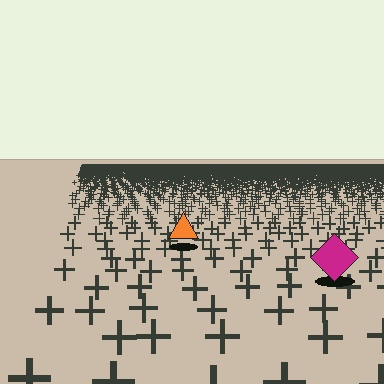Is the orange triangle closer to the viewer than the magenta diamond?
No. The magenta diamond is closer — you can tell from the texture gradient: the ground texture is coarser near it.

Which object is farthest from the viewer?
The orange triangle is farthest from the viewer. It appears smaller and the ground texture around it is denser.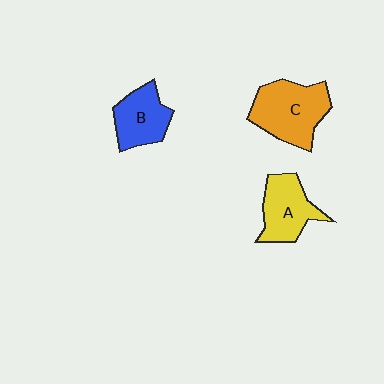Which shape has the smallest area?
Shape B (blue).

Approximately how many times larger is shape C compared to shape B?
Approximately 1.4 times.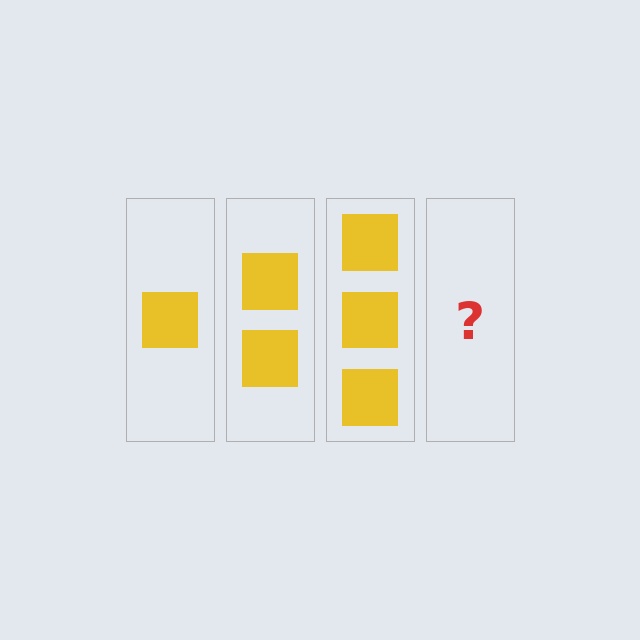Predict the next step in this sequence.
The next step is 4 squares.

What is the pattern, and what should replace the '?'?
The pattern is that each step adds one more square. The '?' should be 4 squares.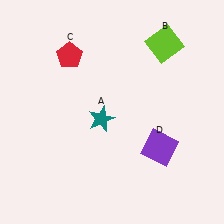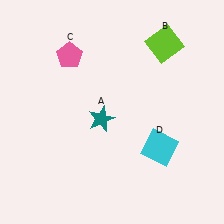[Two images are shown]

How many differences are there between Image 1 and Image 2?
There are 2 differences between the two images.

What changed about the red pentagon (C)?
In Image 1, C is red. In Image 2, it changed to pink.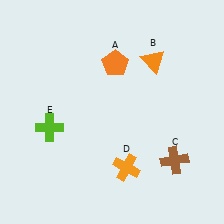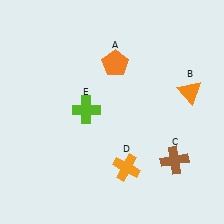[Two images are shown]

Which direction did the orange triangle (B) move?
The orange triangle (B) moved right.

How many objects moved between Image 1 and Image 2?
2 objects moved between the two images.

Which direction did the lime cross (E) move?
The lime cross (E) moved right.